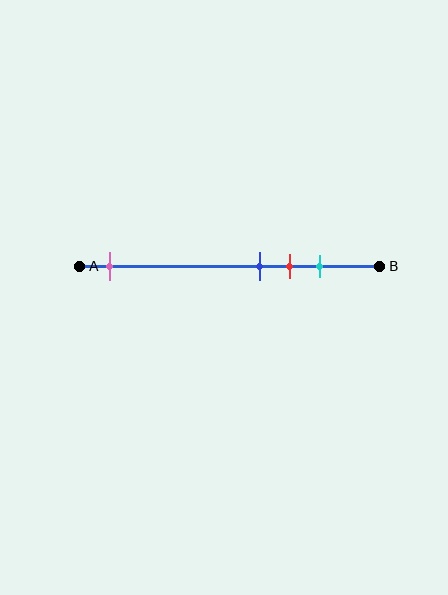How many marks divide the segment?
There are 4 marks dividing the segment.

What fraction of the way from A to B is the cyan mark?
The cyan mark is approximately 80% (0.8) of the way from A to B.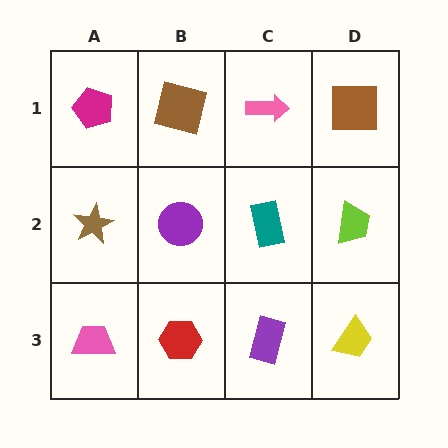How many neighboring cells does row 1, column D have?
2.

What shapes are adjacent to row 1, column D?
A lime trapezoid (row 2, column D), a pink arrow (row 1, column C).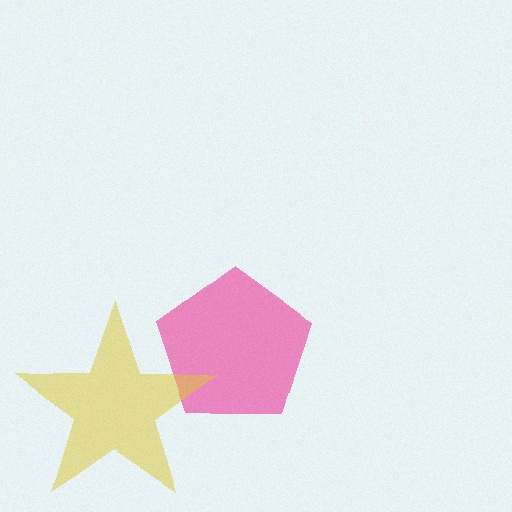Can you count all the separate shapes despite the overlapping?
Yes, there are 2 separate shapes.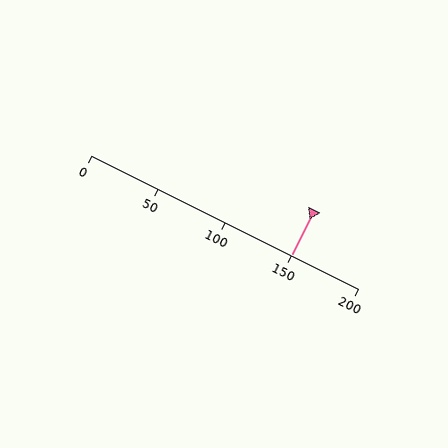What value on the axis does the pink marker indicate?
The marker indicates approximately 150.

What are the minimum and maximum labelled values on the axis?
The axis runs from 0 to 200.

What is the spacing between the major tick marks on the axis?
The major ticks are spaced 50 apart.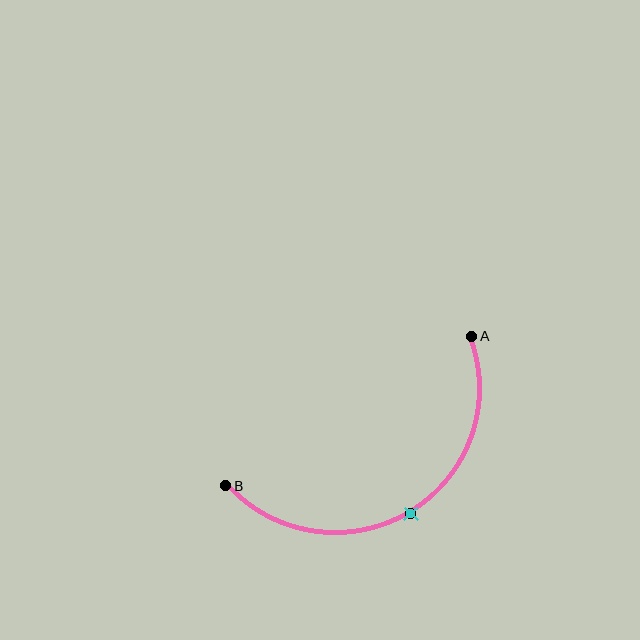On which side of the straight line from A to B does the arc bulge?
The arc bulges below the straight line connecting A and B.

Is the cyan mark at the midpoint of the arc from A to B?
Yes. The cyan mark lies on the arc at equal arc-length from both A and B — it is the arc midpoint.